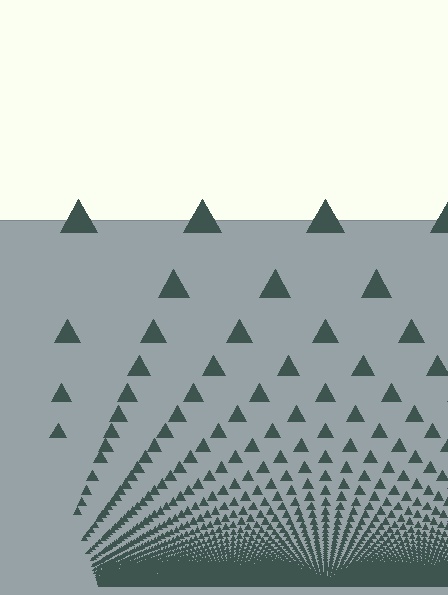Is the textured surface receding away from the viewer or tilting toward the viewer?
The surface appears to tilt toward the viewer. Texture elements get larger and sparser toward the top.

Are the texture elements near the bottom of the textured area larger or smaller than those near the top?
Smaller. The gradient is inverted — elements near the bottom are smaller and denser.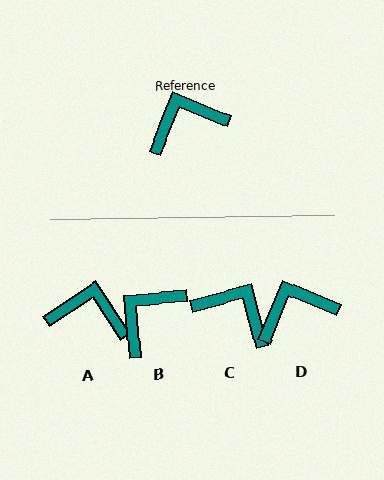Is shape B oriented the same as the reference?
No, it is off by about 27 degrees.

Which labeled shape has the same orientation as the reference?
D.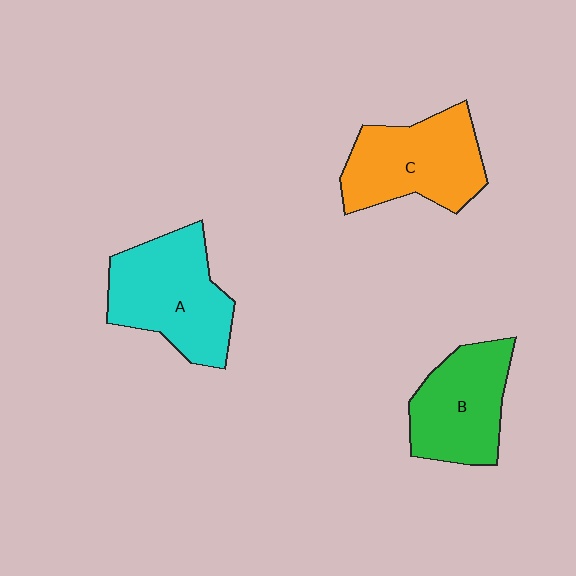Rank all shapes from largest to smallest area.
From largest to smallest: A (cyan), C (orange), B (green).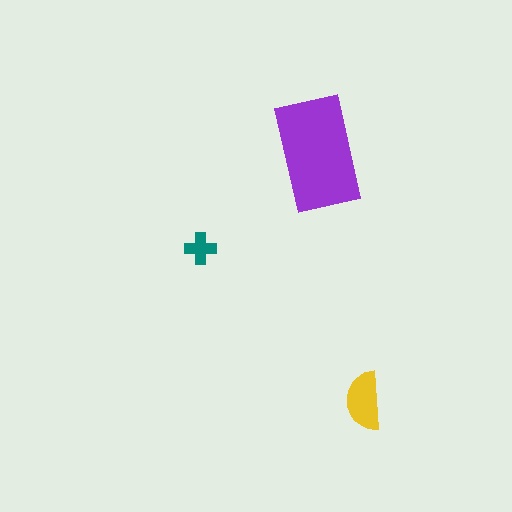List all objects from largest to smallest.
The purple rectangle, the yellow semicircle, the teal cross.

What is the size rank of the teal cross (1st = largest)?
3rd.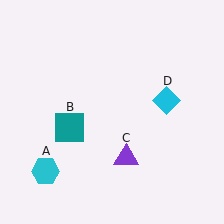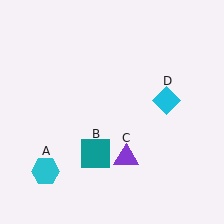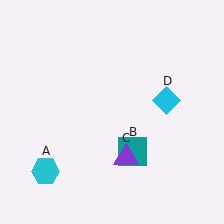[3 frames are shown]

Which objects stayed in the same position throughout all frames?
Cyan hexagon (object A) and purple triangle (object C) and cyan diamond (object D) remained stationary.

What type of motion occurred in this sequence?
The teal square (object B) rotated counterclockwise around the center of the scene.